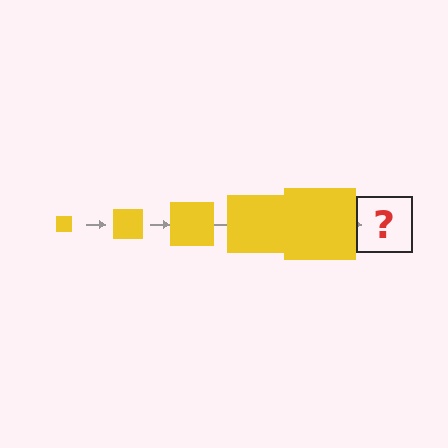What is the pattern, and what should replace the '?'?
The pattern is that the square gets progressively larger each step. The '?' should be a yellow square, larger than the previous one.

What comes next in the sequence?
The next element should be a yellow square, larger than the previous one.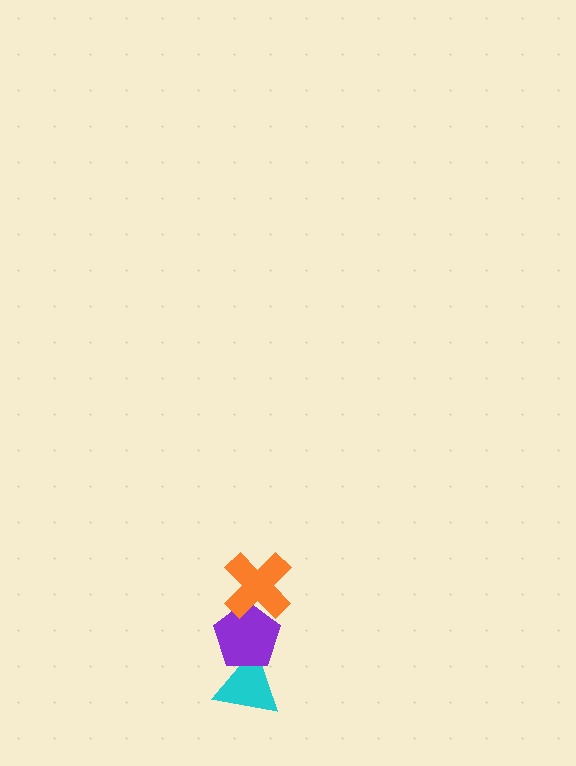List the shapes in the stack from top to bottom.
From top to bottom: the orange cross, the purple pentagon, the cyan triangle.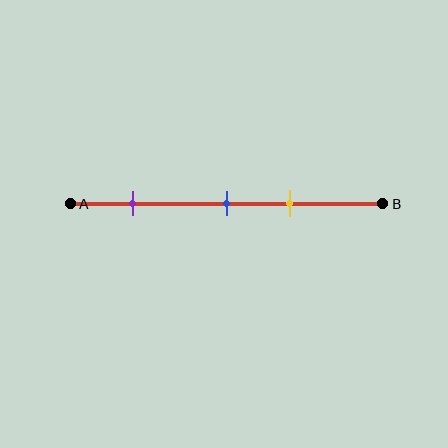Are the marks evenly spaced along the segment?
No, the marks are not evenly spaced.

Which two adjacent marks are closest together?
The blue and yellow marks are the closest adjacent pair.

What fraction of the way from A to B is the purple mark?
The purple mark is approximately 20% (0.2) of the way from A to B.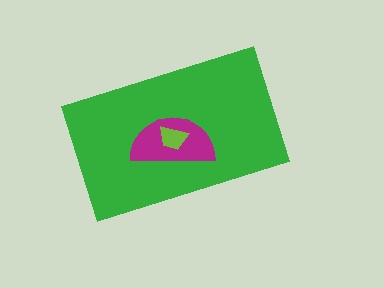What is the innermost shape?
The lime trapezoid.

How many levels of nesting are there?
3.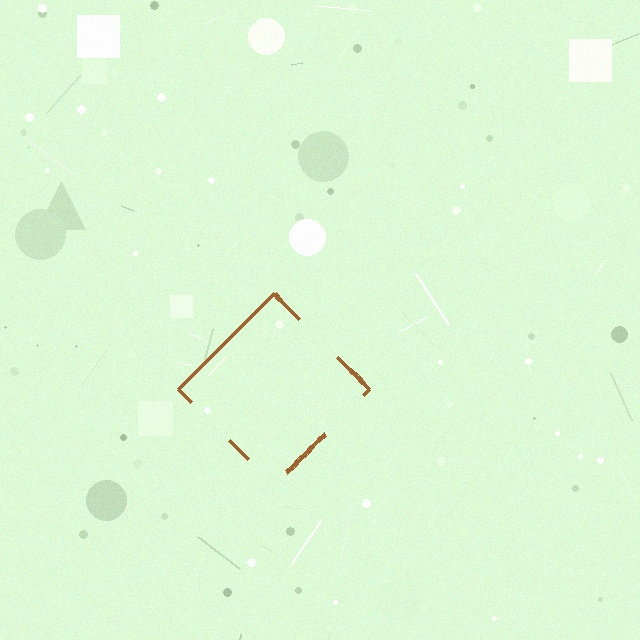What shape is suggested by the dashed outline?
The dashed outline suggests a diamond.